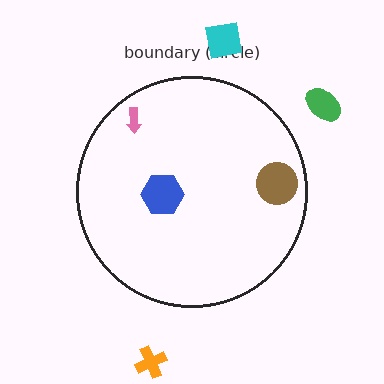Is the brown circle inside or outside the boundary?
Inside.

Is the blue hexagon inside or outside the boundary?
Inside.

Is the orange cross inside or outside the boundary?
Outside.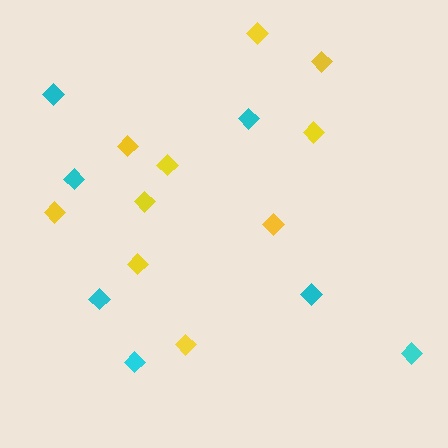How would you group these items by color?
There are 2 groups: one group of yellow diamonds (10) and one group of cyan diamonds (7).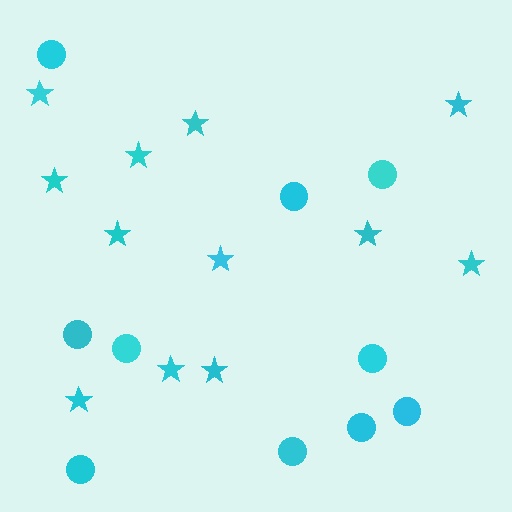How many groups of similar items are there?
There are 2 groups: one group of stars (12) and one group of circles (10).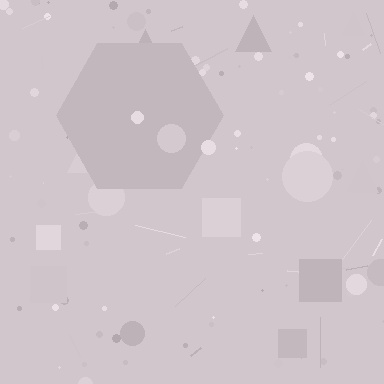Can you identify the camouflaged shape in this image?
The camouflaged shape is a hexagon.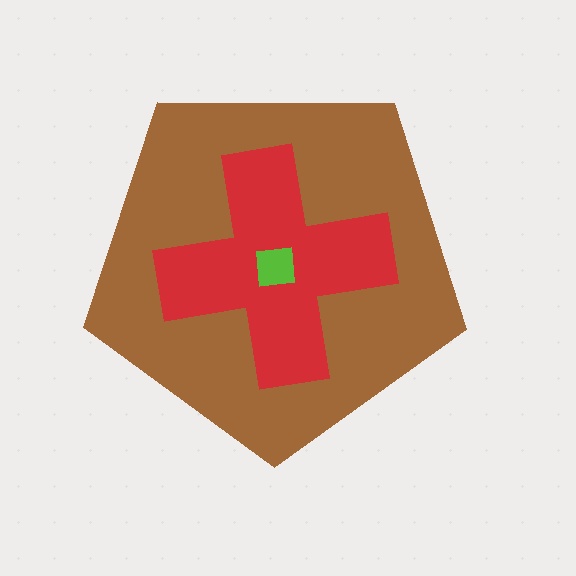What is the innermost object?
The lime square.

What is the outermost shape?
The brown pentagon.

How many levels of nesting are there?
3.